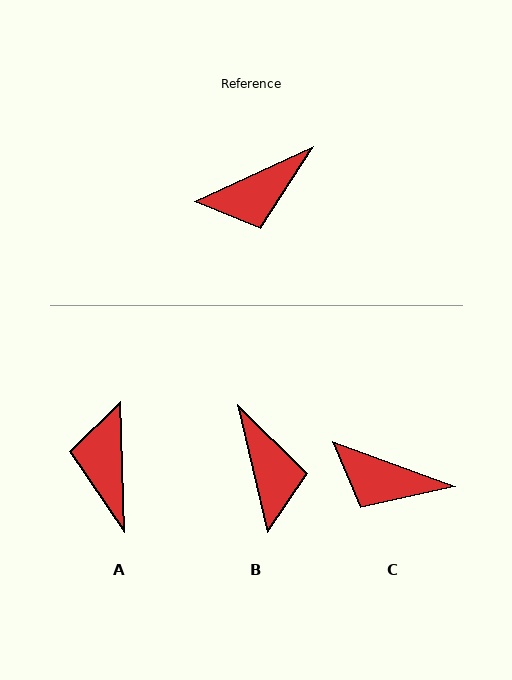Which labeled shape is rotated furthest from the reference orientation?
A, about 113 degrees away.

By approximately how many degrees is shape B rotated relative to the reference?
Approximately 78 degrees counter-clockwise.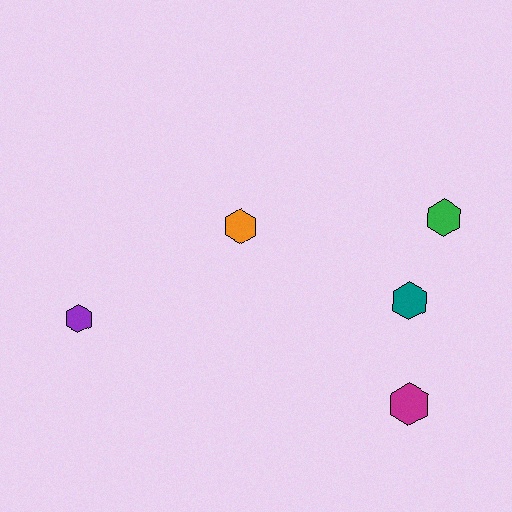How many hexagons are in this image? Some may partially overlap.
There are 5 hexagons.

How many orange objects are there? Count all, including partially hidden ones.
There is 1 orange object.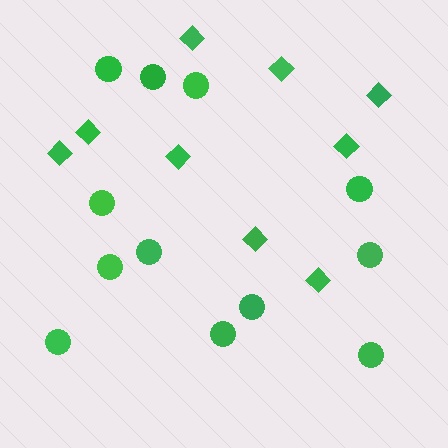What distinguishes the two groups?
There are 2 groups: one group of circles (12) and one group of diamonds (9).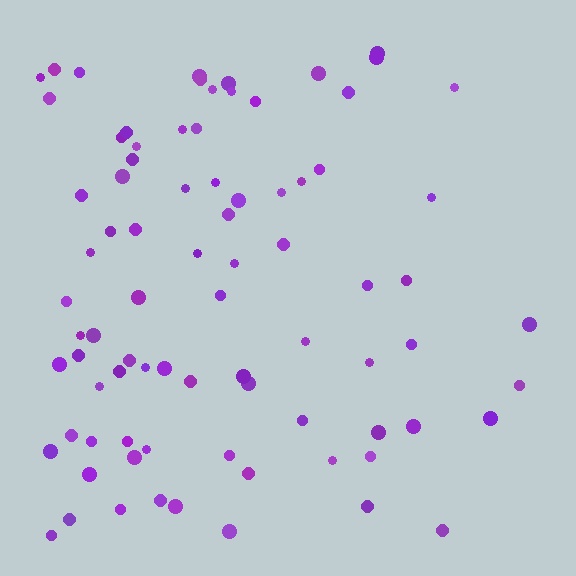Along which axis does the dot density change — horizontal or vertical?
Horizontal.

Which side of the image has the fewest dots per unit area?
The right.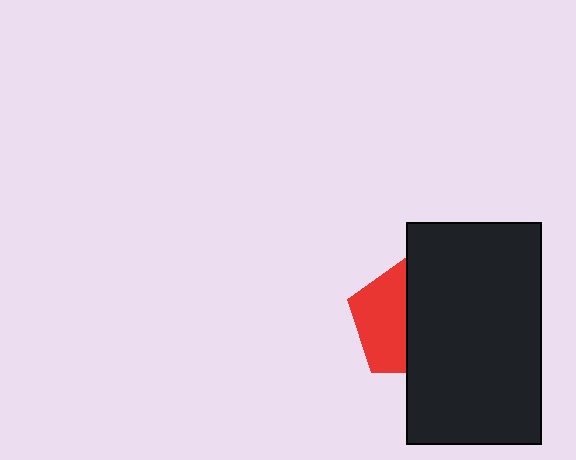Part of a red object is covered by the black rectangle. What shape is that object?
It is a pentagon.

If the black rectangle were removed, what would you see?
You would see the complete red pentagon.